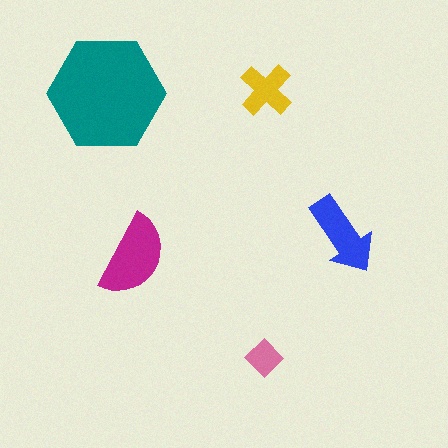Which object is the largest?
The teal hexagon.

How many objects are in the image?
There are 5 objects in the image.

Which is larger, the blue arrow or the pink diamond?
The blue arrow.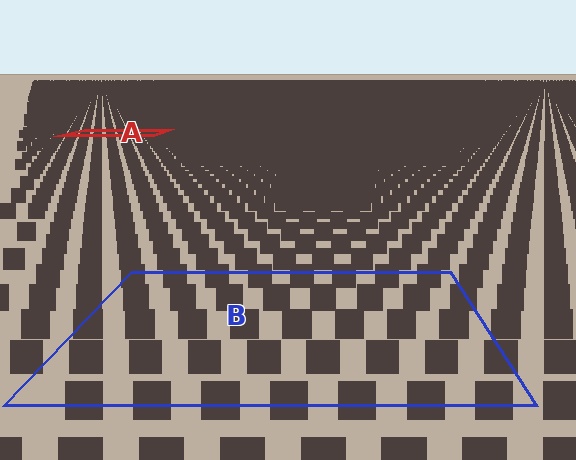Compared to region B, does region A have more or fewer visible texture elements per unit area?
Region A has more texture elements per unit area — they are packed more densely because it is farther away.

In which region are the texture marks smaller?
The texture marks are smaller in region A, because it is farther away.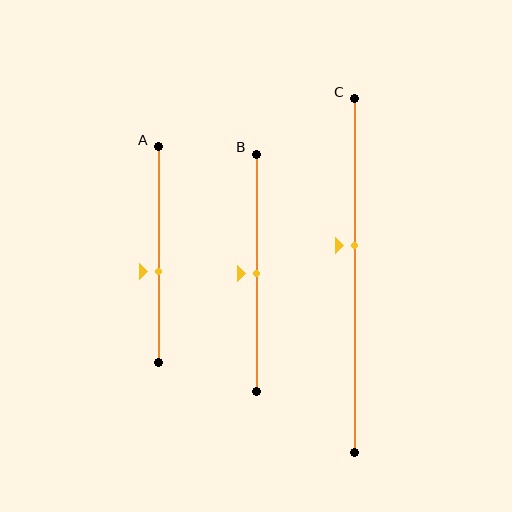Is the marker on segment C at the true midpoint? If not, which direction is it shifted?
No, the marker on segment C is shifted upward by about 8% of the segment length.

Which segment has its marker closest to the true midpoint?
Segment B has its marker closest to the true midpoint.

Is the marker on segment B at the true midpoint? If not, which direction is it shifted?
Yes, the marker on segment B is at the true midpoint.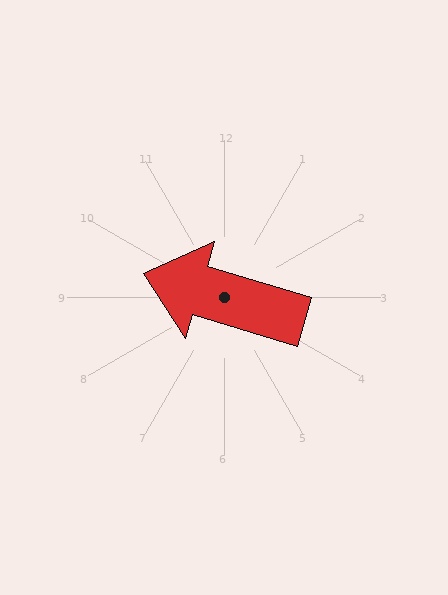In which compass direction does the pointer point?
West.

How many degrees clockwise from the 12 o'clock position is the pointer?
Approximately 287 degrees.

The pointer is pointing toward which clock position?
Roughly 10 o'clock.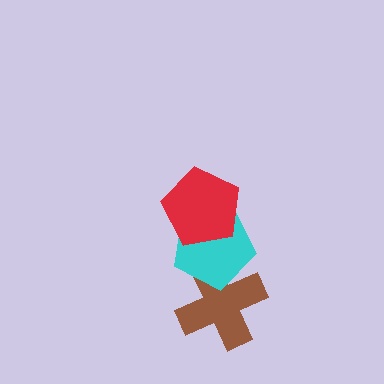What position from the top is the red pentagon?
The red pentagon is 1st from the top.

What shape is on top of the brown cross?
The cyan pentagon is on top of the brown cross.